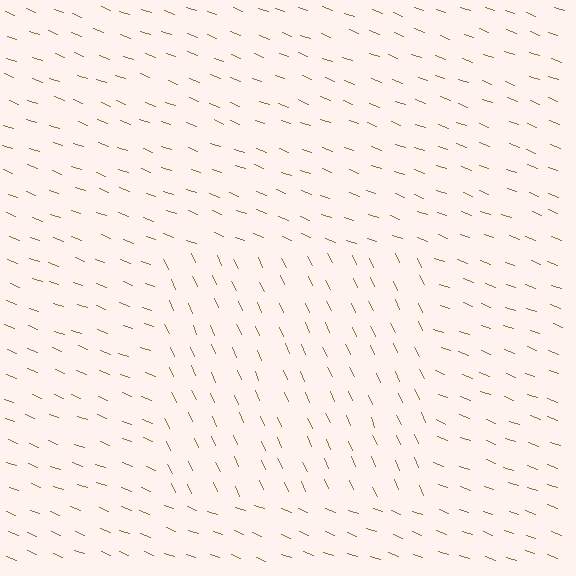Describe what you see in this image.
The image is filled with small brown line segments. A rectangle region in the image has lines oriented differently from the surrounding lines, creating a visible texture boundary.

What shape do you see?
I see a rectangle.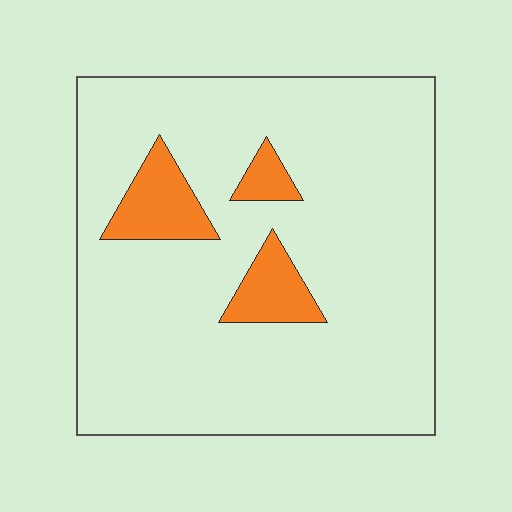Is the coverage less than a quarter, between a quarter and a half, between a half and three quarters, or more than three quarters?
Less than a quarter.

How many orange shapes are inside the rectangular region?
3.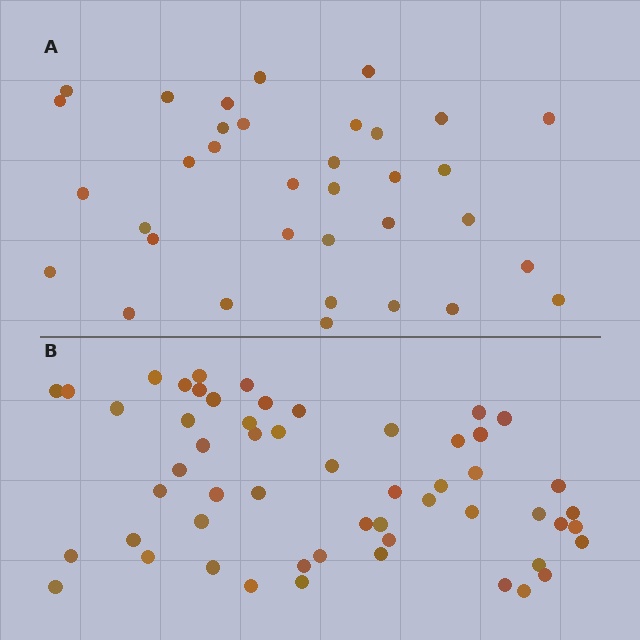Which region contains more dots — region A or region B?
Region B (the bottom region) has more dots.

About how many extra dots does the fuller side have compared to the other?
Region B has approximately 20 more dots than region A.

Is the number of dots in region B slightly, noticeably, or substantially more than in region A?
Region B has substantially more. The ratio is roughly 1.6 to 1.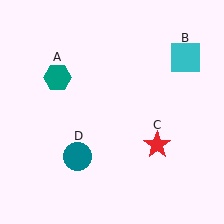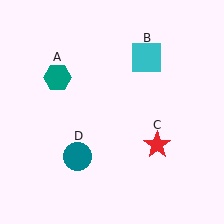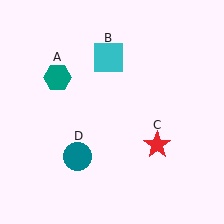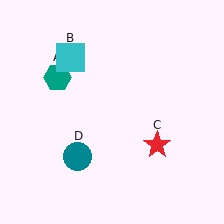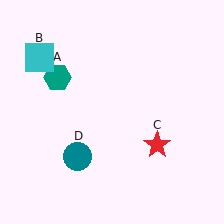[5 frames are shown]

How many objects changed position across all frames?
1 object changed position: cyan square (object B).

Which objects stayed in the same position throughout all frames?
Teal hexagon (object A) and red star (object C) and teal circle (object D) remained stationary.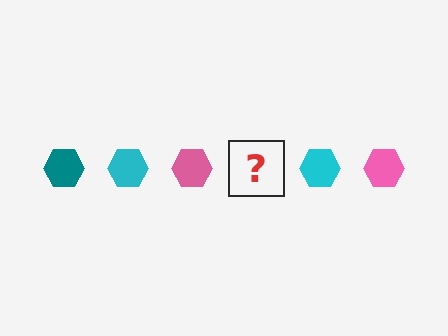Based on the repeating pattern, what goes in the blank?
The blank should be a teal hexagon.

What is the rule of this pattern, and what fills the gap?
The rule is that the pattern cycles through teal, cyan, pink hexagons. The gap should be filled with a teal hexagon.